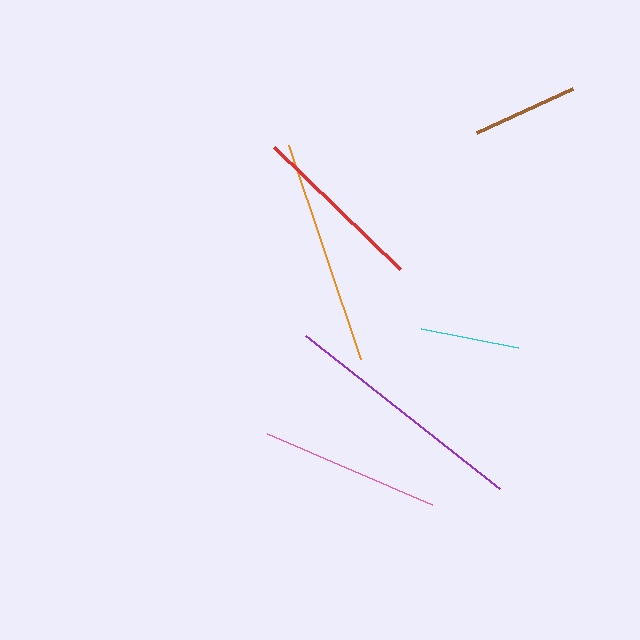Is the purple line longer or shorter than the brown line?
The purple line is longer than the brown line.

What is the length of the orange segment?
The orange segment is approximately 225 pixels long.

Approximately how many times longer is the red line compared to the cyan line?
The red line is approximately 1.8 times the length of the cyan line.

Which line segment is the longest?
The purple line is the longest at approximately 247 pixels.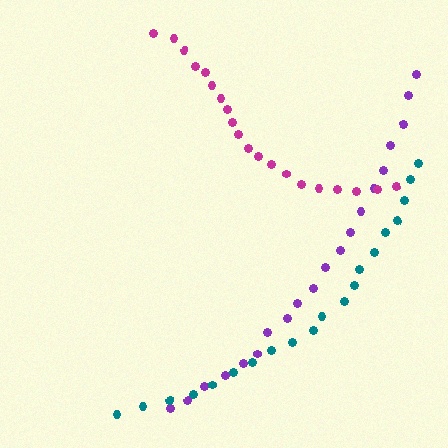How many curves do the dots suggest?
There are 3 distinct paths.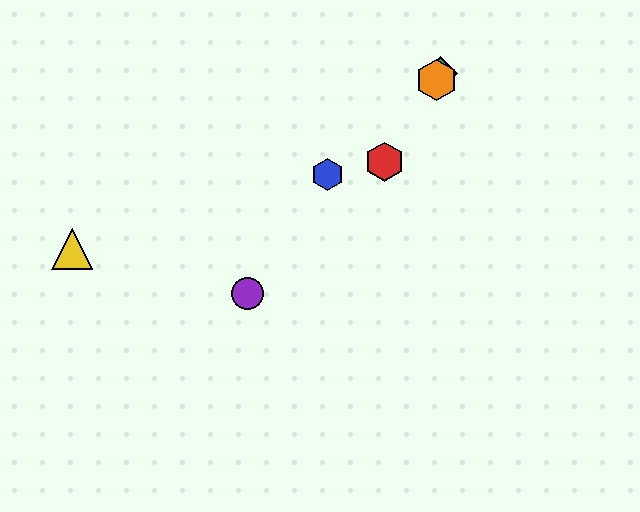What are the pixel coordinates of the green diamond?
The green diamond is at (440, 74).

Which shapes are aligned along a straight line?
The red hexagon, the green diamond, the orange hexagon are aligned along a straight line.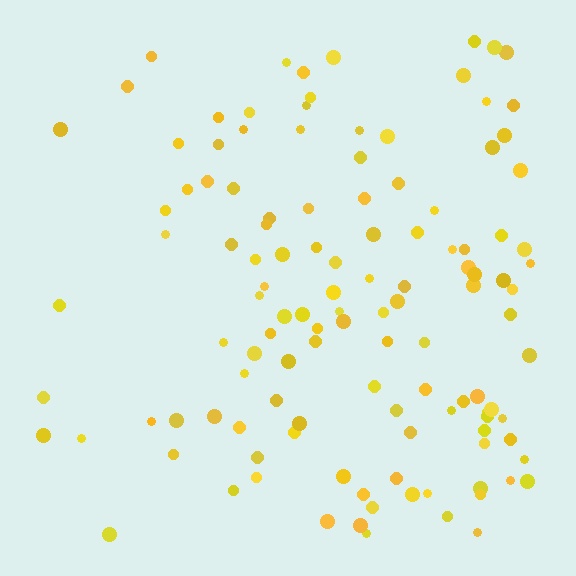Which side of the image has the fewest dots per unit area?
The left.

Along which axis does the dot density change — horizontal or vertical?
Horizontal.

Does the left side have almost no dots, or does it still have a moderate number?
Still a moderate number, just noticeably fewer than the right.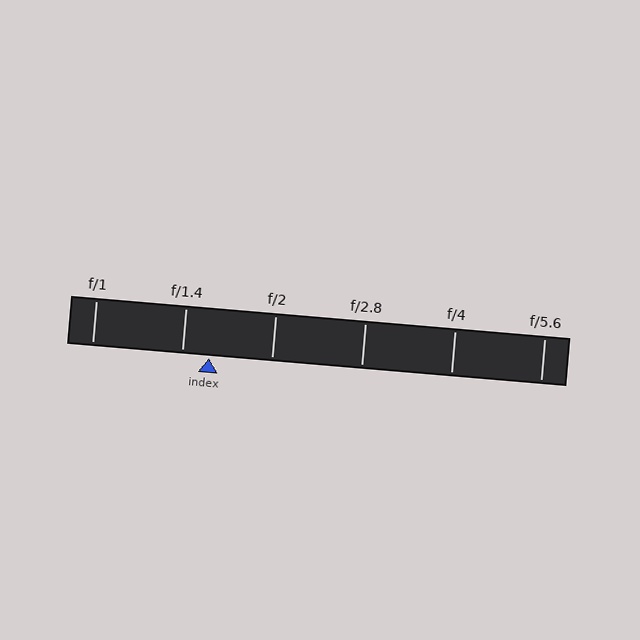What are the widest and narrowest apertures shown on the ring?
The widest aperture shown is f/1 and the narrowest is f/5.6.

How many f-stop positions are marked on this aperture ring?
There are 6 f-stop positions marked.